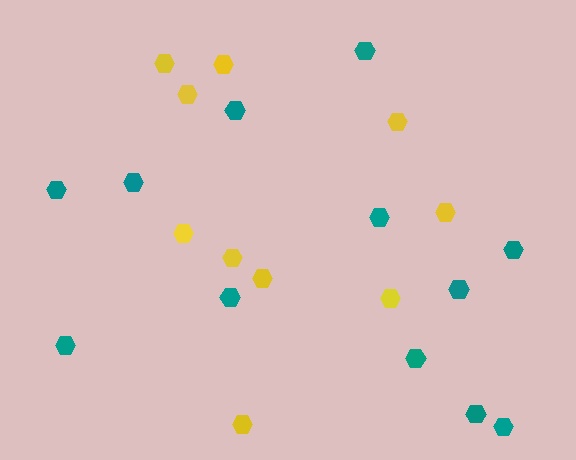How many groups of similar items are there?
There are 2 groups: one group of yellow hexagons (10) and one group of teal hexagons (12).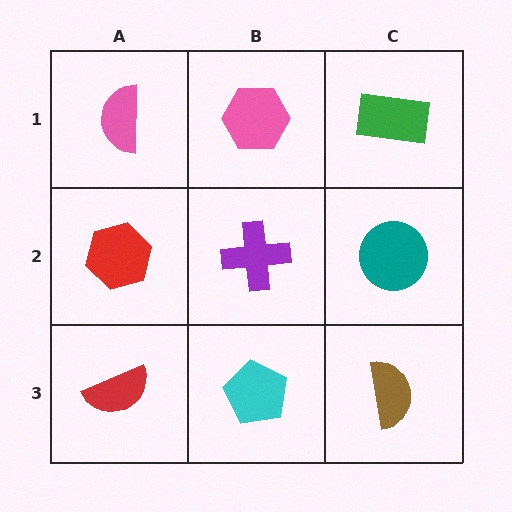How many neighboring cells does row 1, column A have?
2.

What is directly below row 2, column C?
A brown semicircle.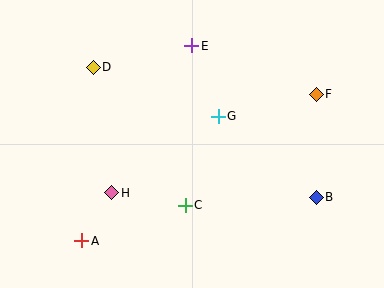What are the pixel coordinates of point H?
Point H is at (112, 193).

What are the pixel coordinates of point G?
Point G is at (218, 116).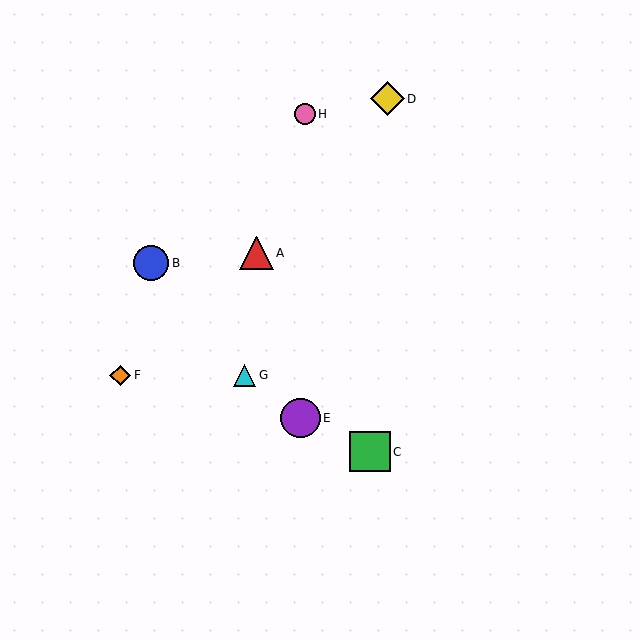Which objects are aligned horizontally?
Objects F, G are aligned horizontally.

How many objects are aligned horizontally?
2 objects (F, G) are aligned horizontally.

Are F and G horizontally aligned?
Yes, both are at y≈375.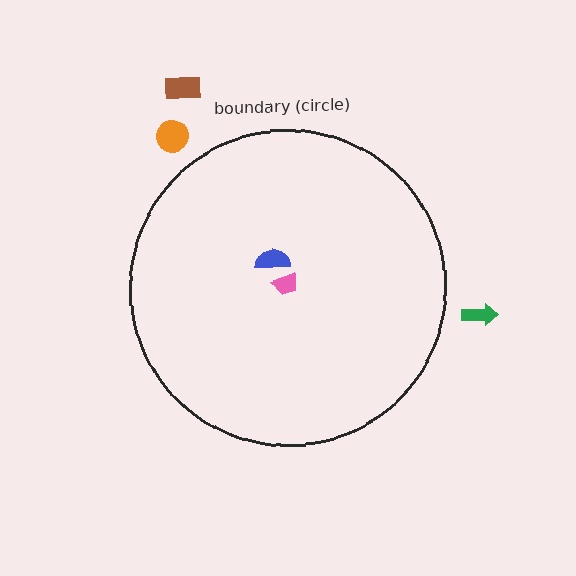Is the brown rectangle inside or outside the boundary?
Outside.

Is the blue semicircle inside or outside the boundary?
Inside.